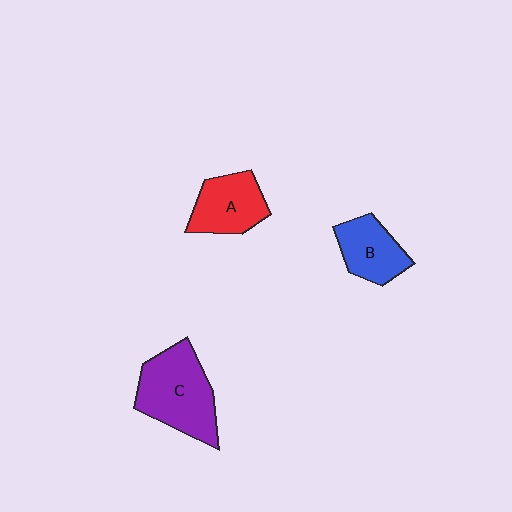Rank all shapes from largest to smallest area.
From largest to smallest: C (purple), A (red), B (blue).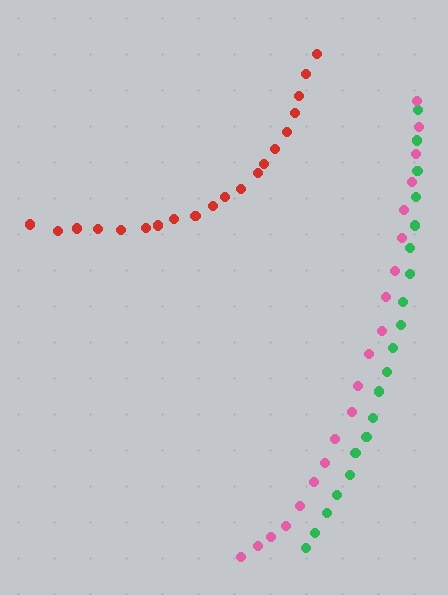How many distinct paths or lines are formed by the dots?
There are 3 distinct paths.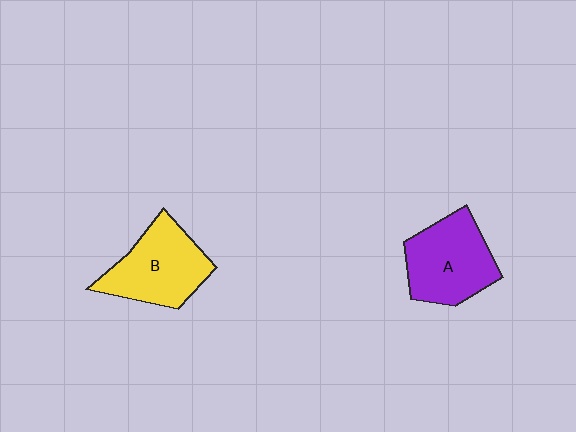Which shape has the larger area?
Shape B (yellow).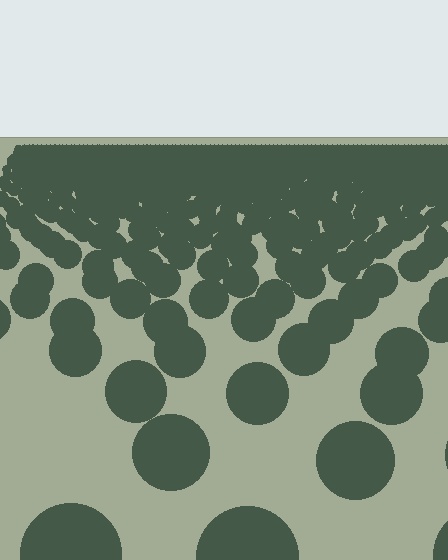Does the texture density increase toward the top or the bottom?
Density increases toward the top.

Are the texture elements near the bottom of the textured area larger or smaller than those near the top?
Larger. Near the bottom, elements are closer to the viewer and appear at a bigger on-screen size.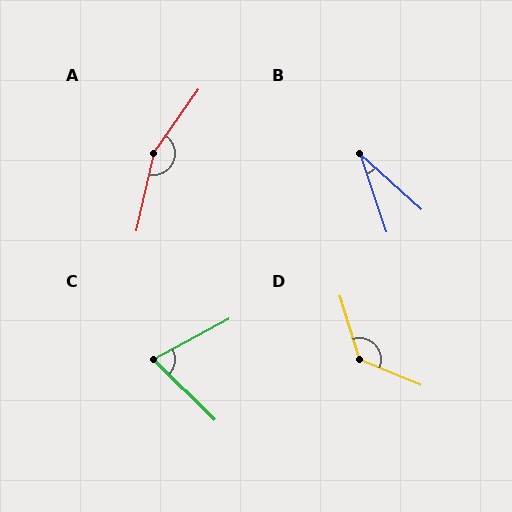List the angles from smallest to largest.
B (29°), C (73°), D (129°), A (158°).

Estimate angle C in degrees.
Approximately 73 degrees.